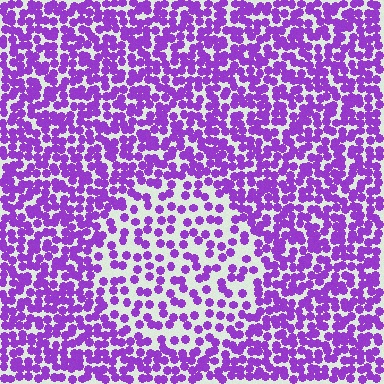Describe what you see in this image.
The image contains small purple elements arranged at two different densities. A circle-shaped region is visible where the elements are less densely packed than the surrounding area.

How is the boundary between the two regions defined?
The boundary is defined by a change in element density (approximately 2.0x ratio). All elements are the same color, size, and shape.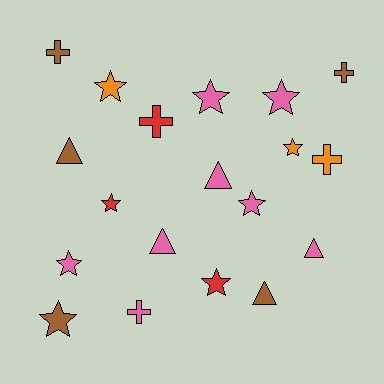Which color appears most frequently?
Pink, with 8 objects.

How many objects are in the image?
There are 19 objects.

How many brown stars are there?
There is 1 brown star.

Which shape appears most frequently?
Star, with 9 objects.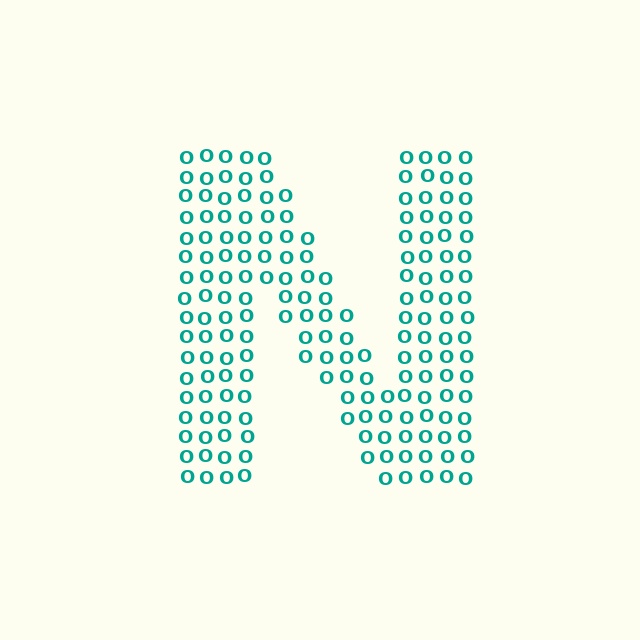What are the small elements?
The small elements are letter O's.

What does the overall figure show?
The overall figure shows the letter N.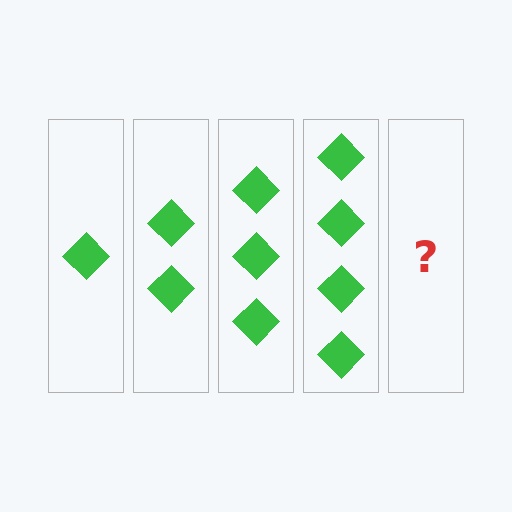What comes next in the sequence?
The next element should be 5 diamonds.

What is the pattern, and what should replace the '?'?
The pattern is that each step adds one more diamond. The '?' should be 5 diamonds.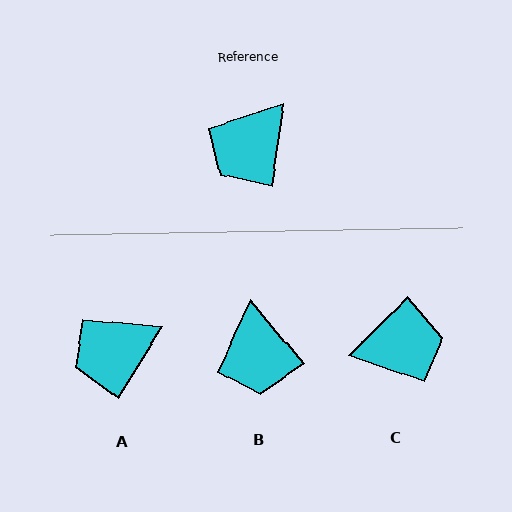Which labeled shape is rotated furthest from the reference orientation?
C, about 144 degrees away.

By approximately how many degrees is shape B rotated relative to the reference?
Approximately 48 degrees counter-clockwise.